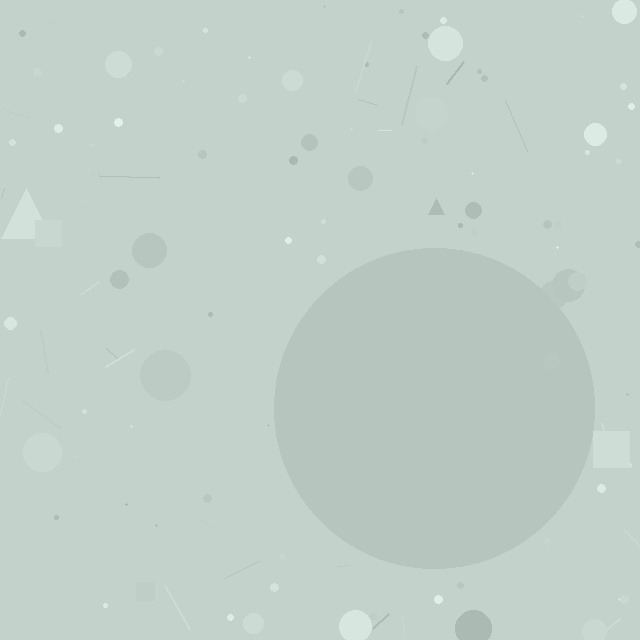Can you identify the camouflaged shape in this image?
The camouflaged shape is a circle.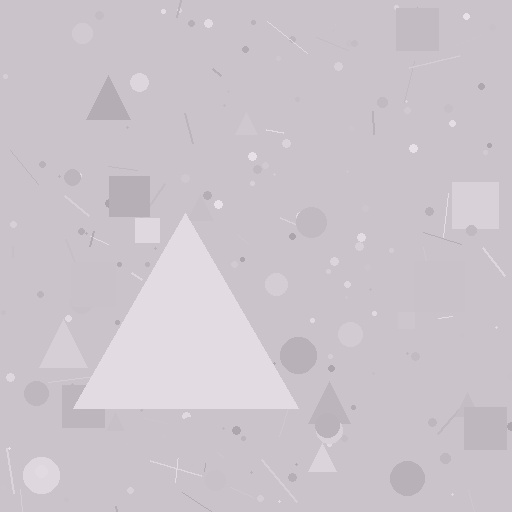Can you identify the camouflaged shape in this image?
The camouflaged shape is a triangle.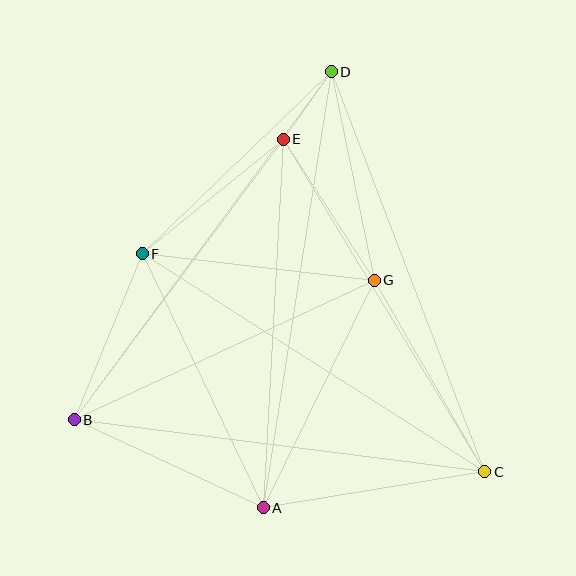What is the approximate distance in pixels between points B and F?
The distance between B and F is approximately 180 pixels.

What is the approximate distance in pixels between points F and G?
The distance between F and G is approximately 234 pixels.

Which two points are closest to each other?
Points D and E are closest to each other.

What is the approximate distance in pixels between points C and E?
The distance between C and E is approximately 389 pixels.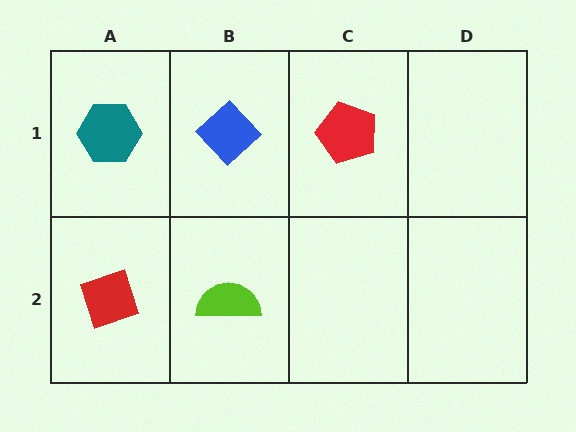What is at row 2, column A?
A red diamond.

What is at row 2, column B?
A lime semicircle.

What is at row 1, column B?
A blue diamond.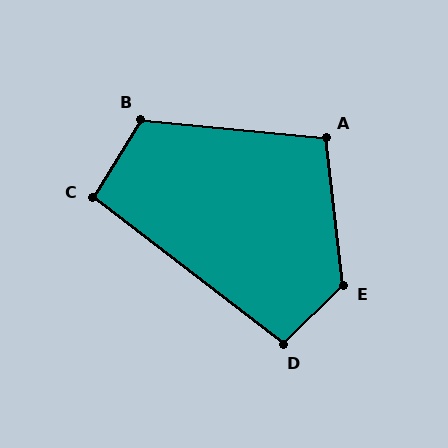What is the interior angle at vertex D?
Approximately 98 degrees (obtuse).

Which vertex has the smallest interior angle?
C, at approximately 96 degrees.